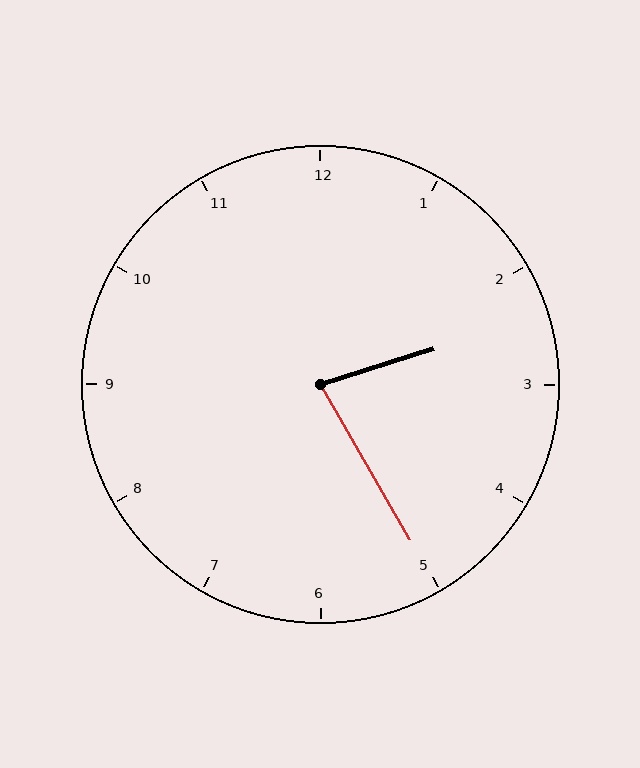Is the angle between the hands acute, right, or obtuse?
It is acute.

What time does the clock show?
2:25.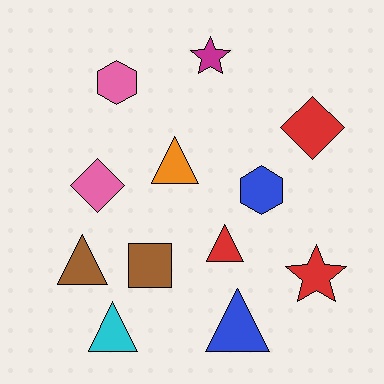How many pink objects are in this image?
There are 2 pink objects.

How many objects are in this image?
There are 12 objects.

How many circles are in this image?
There are no circles.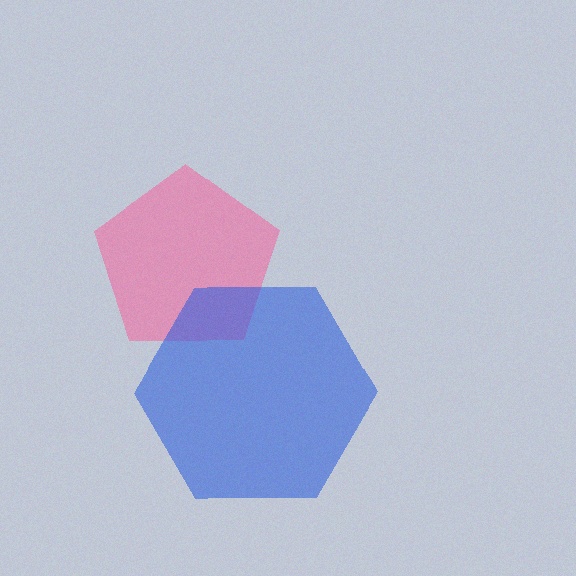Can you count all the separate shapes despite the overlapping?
Yes, there are 2 separate shapes.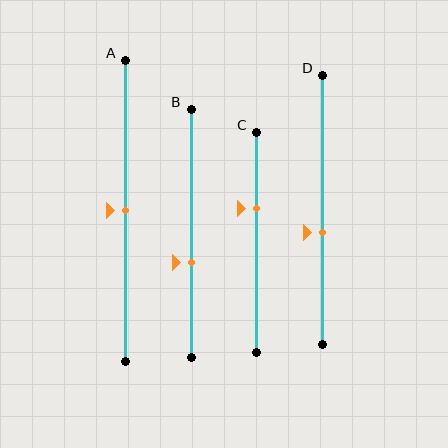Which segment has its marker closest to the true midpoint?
Segment A has its marker closest to the true midpoint.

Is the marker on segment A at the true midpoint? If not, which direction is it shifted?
Yes, the marker on segment A is at the true midpoint.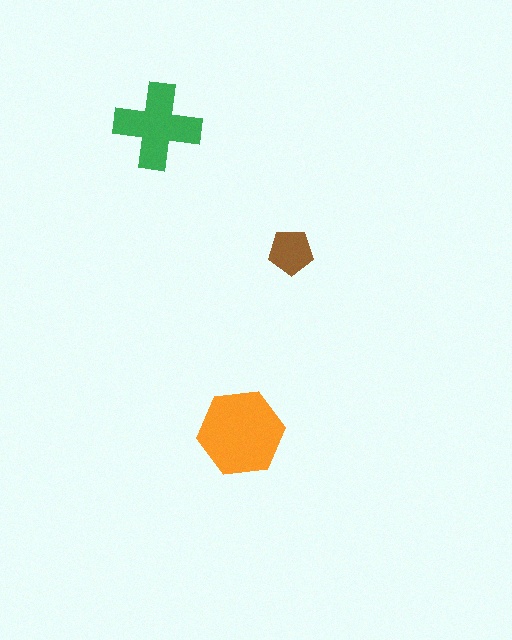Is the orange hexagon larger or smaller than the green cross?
Larger.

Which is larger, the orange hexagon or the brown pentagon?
The orange hexagon.